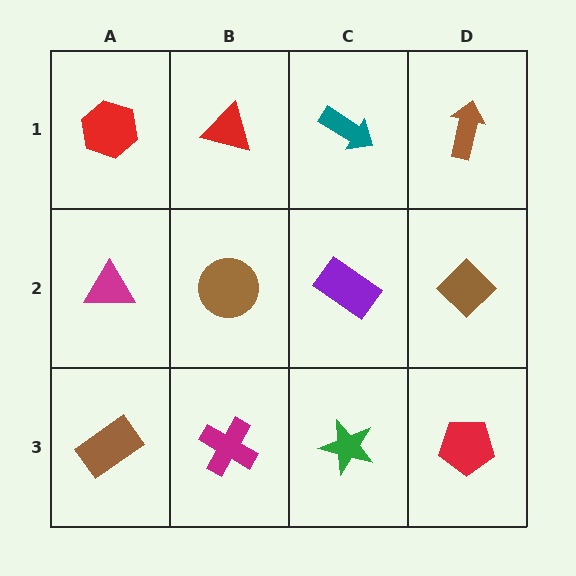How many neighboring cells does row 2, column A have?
3.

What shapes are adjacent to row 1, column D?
A brown diamond (row 2, column D), a teal arrow (row 1, column C).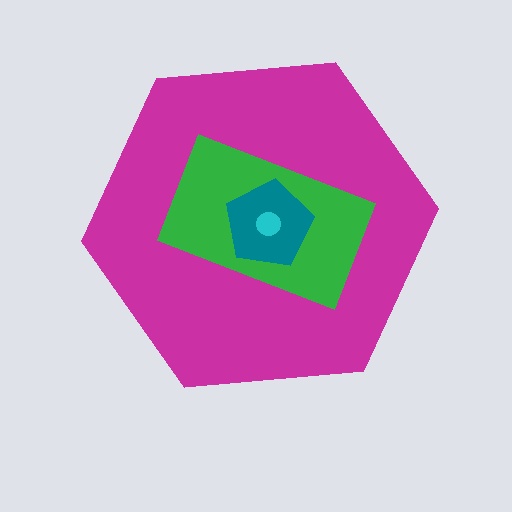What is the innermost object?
The cyan circle.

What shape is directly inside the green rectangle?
The teal pentagon.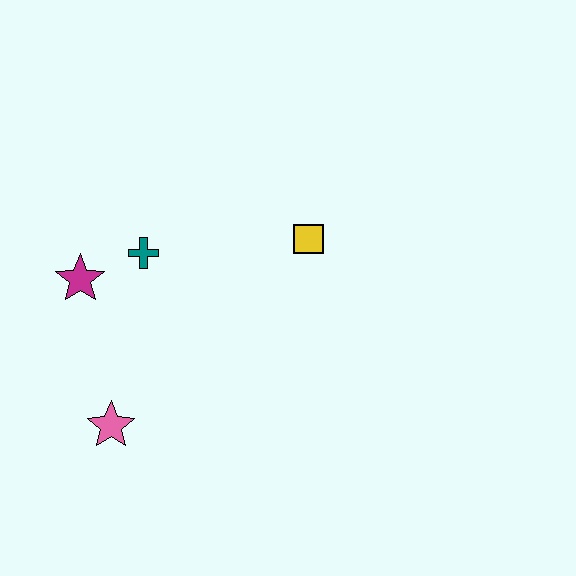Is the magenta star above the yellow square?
No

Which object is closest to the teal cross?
The magenta star is closest to the teal cross.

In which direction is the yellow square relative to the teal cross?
The yellow square is to the right of the teal cross.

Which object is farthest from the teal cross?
The pink star is farthest from the teal cross.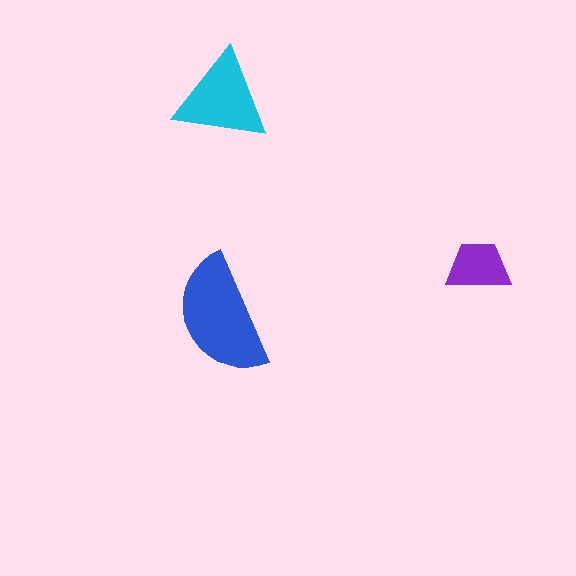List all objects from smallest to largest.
The purple trapezoid, the cyan triangle, the blue semicircle.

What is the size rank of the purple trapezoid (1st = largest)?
3rd.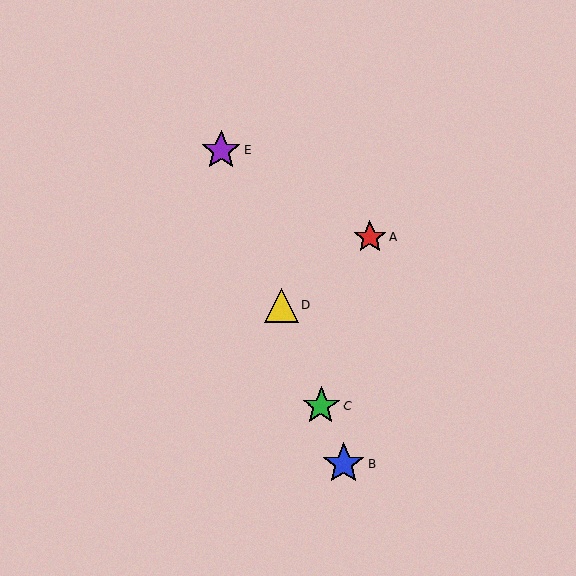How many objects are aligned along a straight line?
4 objects (B, C, D, E) are aligned along a straight line.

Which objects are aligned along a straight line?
Objects B, C, D, E are aligned along a straight line.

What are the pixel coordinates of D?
Object D is at (282, 305).